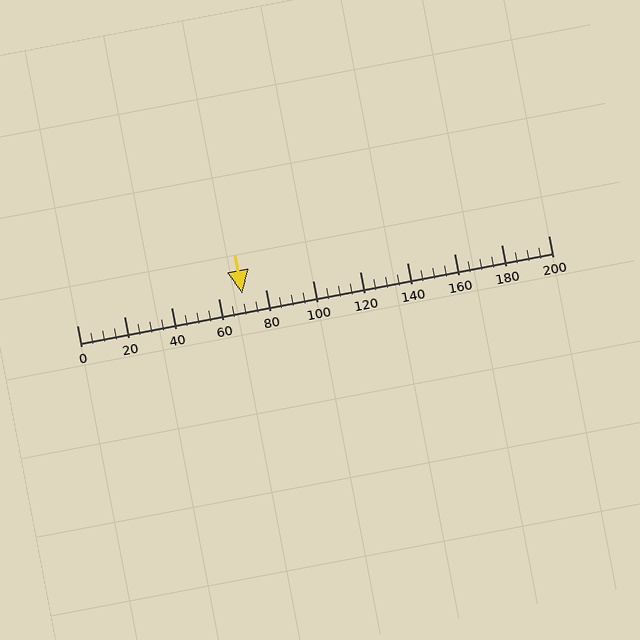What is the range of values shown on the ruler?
The ruler shows values from 0 to 200.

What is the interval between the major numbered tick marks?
The major tick marks are spaced 20 units apart.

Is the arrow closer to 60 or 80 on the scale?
The arrow is closer to 80.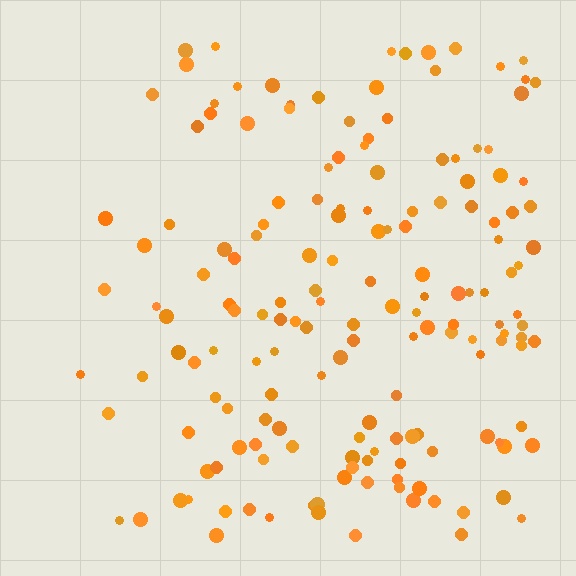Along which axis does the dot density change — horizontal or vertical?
Horizontal.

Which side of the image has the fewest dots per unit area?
The left.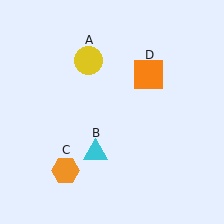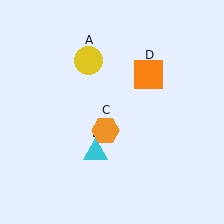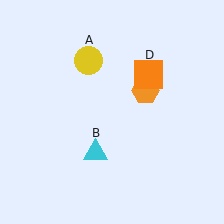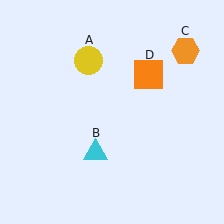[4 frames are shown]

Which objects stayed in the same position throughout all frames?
Yellow circle (object A) and cyan triangle (object B) and orange square (object D) remained stationary.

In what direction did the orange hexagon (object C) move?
The orange hexagon (object C) moved up and to the right.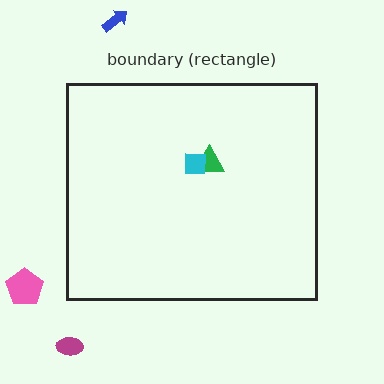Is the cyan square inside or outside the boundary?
Inside.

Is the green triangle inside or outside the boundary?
Inside.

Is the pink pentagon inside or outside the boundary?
Outside.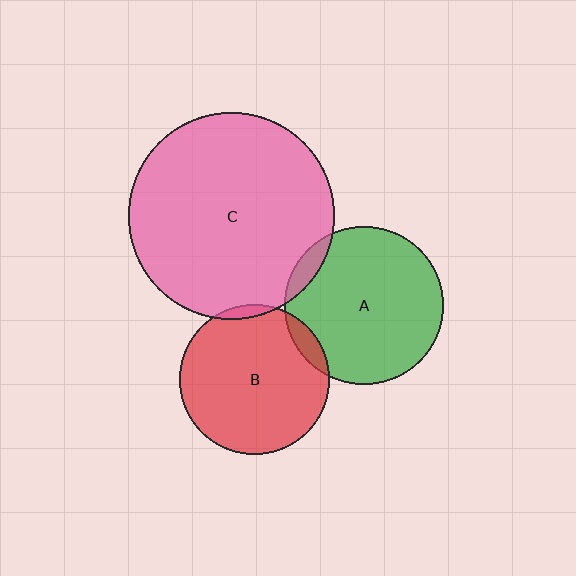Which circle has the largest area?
Circle C (pink).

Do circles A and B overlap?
Yes.